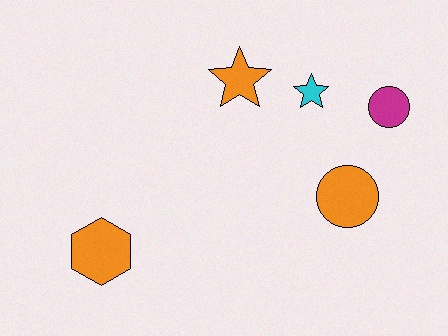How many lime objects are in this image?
There are no lime objects.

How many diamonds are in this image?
There are no diamonds.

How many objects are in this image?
There are 5 objects.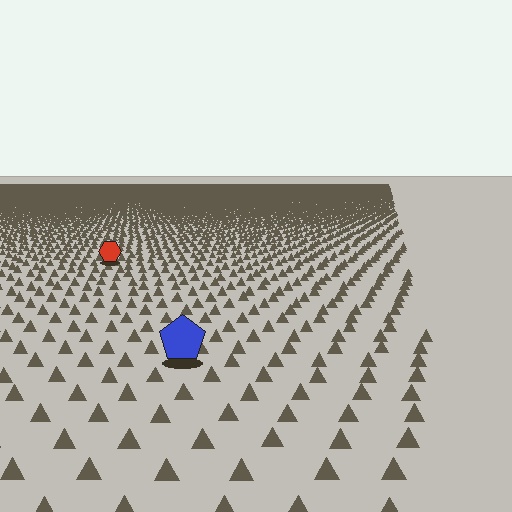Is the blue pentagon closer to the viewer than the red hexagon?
Yes. The blue pentagon is closer — you can tell from the texture gradient: the ground texture is coarser near it.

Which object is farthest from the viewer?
The red hexagon is farthest from the viewer. It appears smaller and the ground texture around it is denser.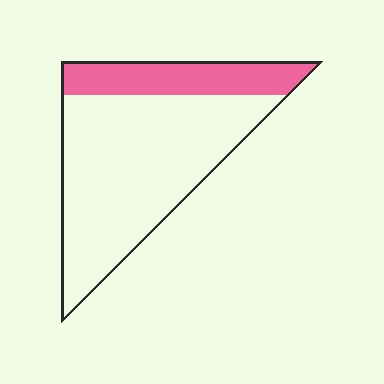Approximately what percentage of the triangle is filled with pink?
Approximately 25%.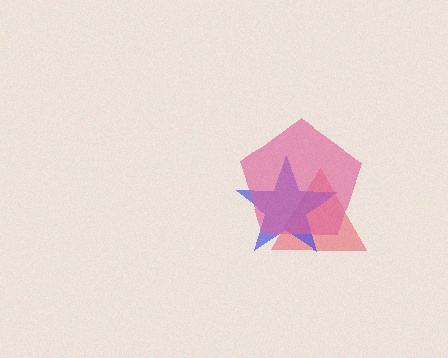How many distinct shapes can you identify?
There are 3 distinct shapes: a red triangle, a blue star, a pink pentagon.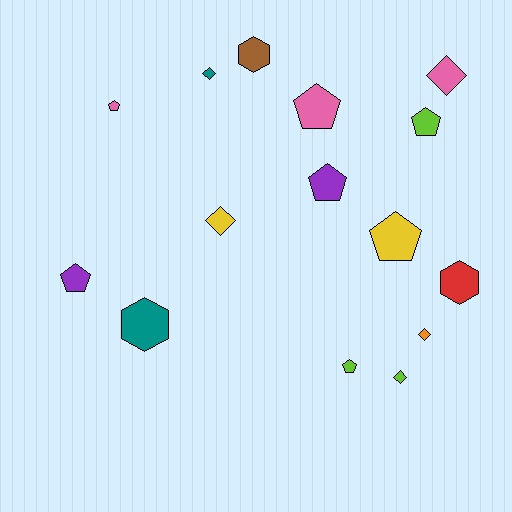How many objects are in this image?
There are 15 objects.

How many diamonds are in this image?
There are 5 diamonds.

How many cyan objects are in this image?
There are no cyan objects.